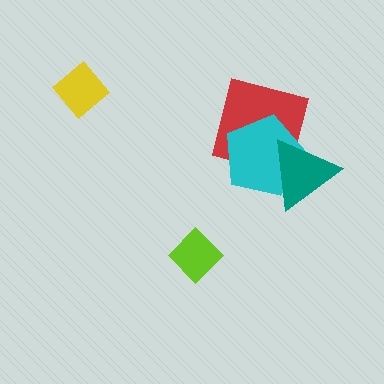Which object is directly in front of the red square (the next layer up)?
The cyan pentagon is directly in front of the red square.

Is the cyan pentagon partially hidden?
Yes, it is partially covered by another shape.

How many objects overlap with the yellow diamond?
0 objects overlap with the yellow diamond.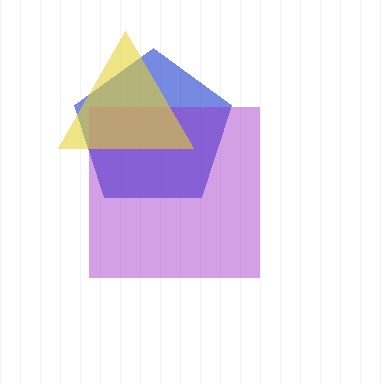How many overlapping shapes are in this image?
There are 3 overlapping shapes in the image.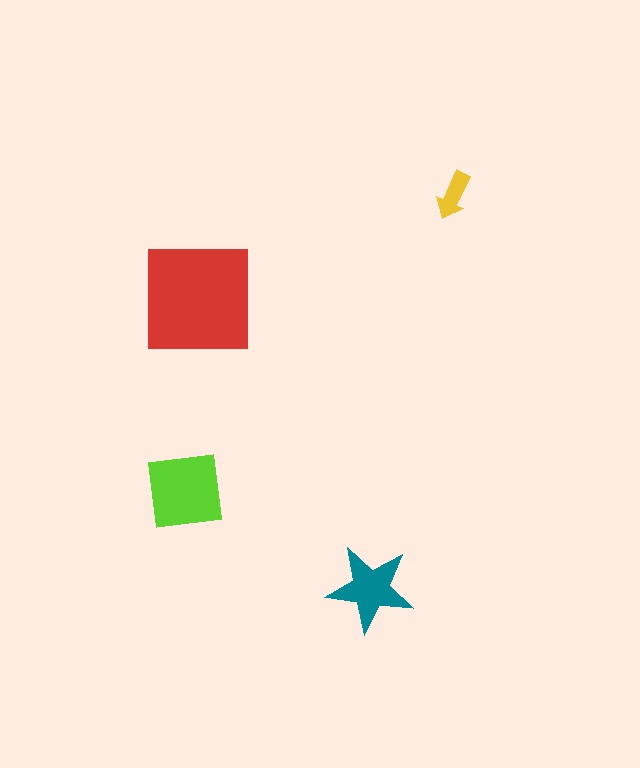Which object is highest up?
The yellow arrow is topmost.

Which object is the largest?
The red square.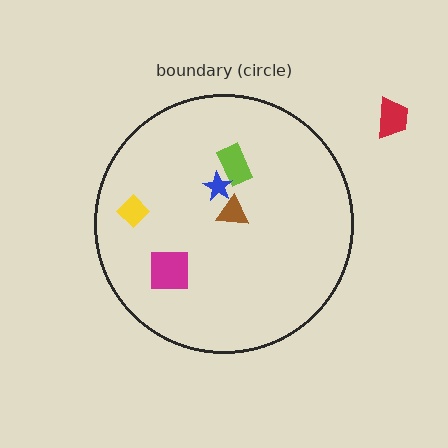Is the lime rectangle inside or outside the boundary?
Inside.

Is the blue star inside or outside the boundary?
Inside.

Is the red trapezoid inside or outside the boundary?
Outside.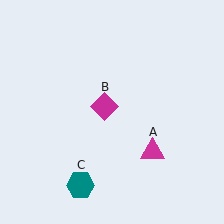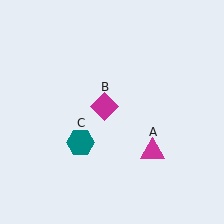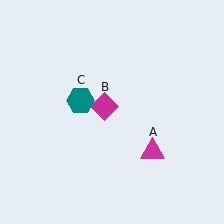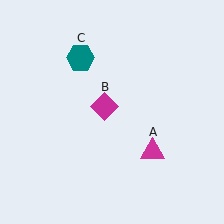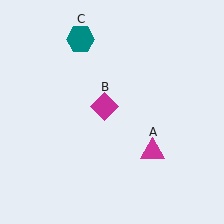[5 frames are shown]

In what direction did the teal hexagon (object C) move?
The teal hexagon (object C) moved up.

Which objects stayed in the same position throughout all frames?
Magenta triangle (object A) and magenta diamond (object B) remained stationary.